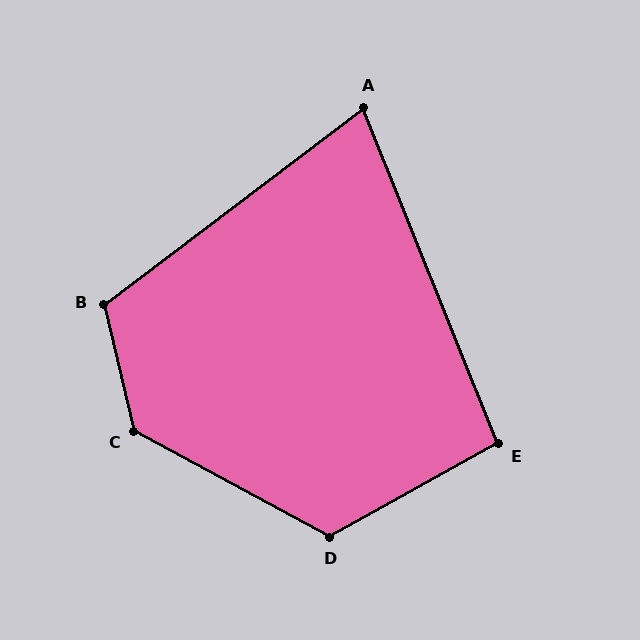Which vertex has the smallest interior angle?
A, at approximately 75 degrees.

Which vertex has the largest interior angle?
C, at approximately 132 degrees.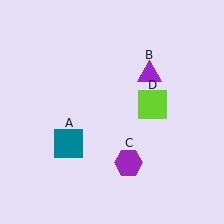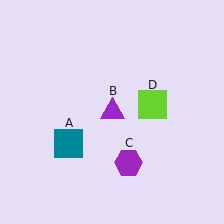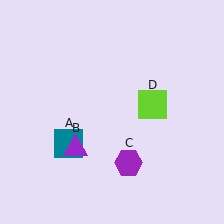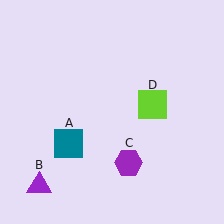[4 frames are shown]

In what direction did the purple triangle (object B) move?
The purple triangle (object B) moved down and to the left.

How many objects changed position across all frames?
1 object changed position: purple triangle (object B).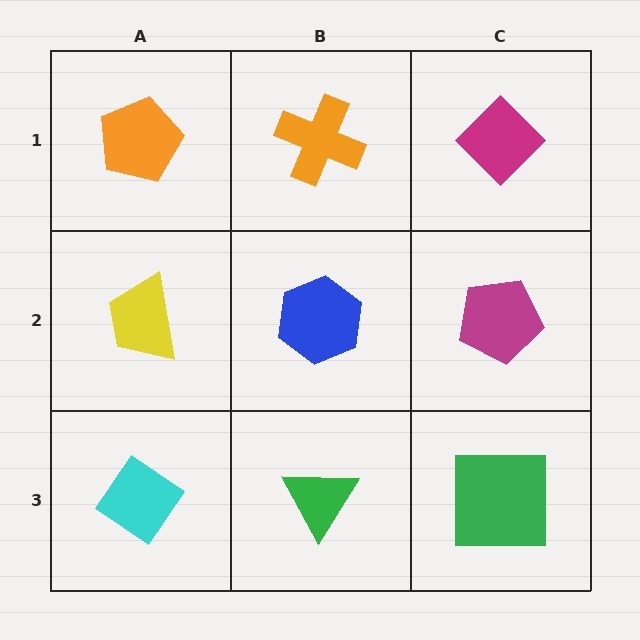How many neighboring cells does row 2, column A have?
3.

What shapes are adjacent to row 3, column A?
A yellow trapezoid (row 2, column A), a green triangle (row 3, column B).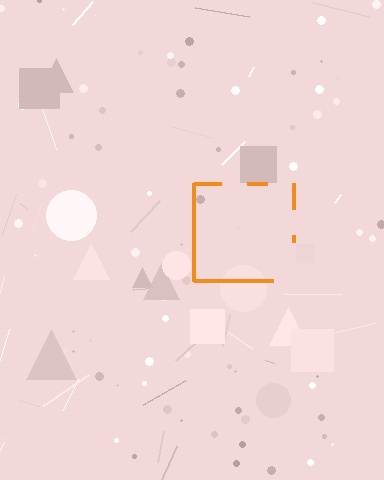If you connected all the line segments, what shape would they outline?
They would outline a square.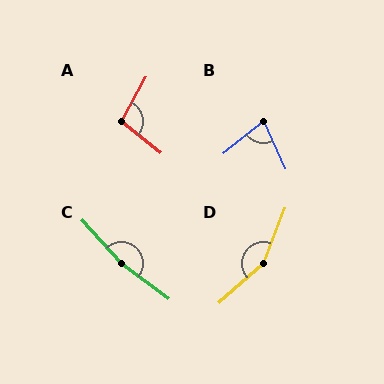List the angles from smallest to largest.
B (75°), A (100°), D (152°), C (169°).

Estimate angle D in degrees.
Approximately 152 degrees.